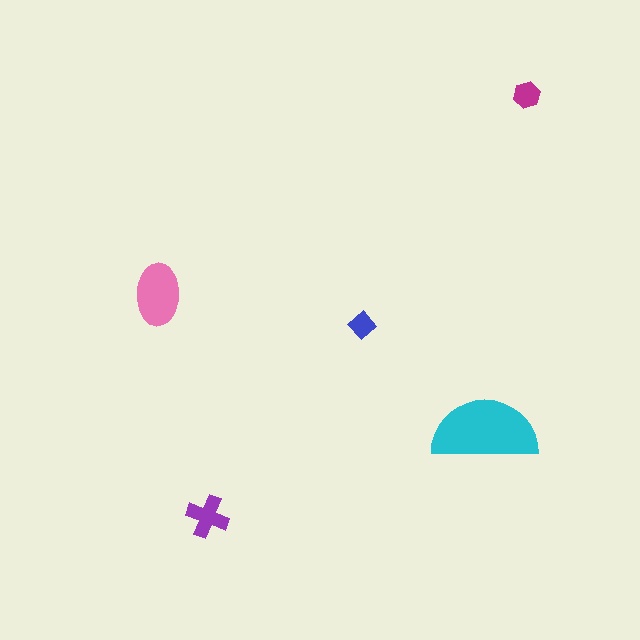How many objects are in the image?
There are 5 objects in the image.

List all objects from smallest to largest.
The blue diamond, the magenta hexagon, the purple cross, the pink ellipse, the cyan semicircle.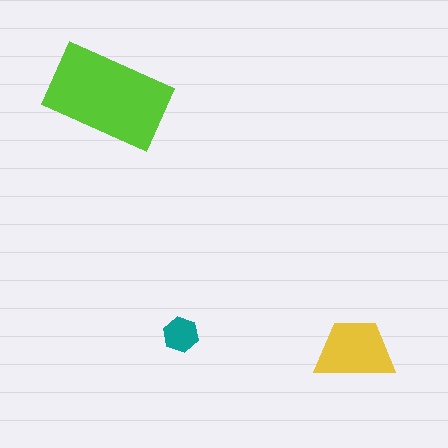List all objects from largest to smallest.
The lime rectangle, the yellow trapezoid, the teal hexagon.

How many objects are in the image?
There are 3 objects in the image.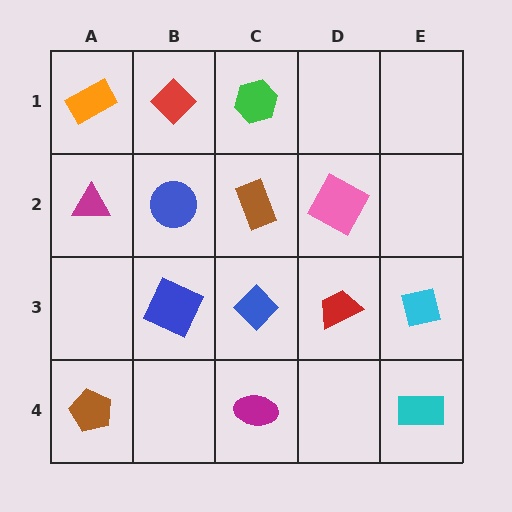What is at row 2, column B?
A blue circle.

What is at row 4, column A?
A brown pentagon.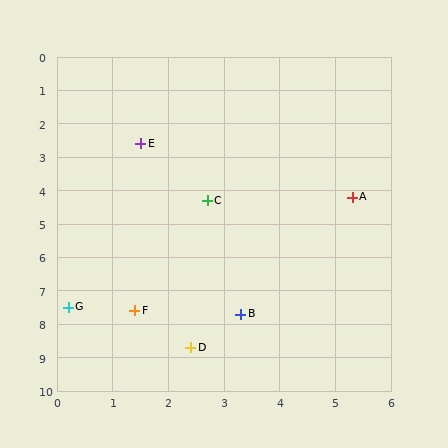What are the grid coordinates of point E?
Point E is at approximately (1.5, 2.6).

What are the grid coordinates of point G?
Point G is at approximately (0.2, 7.5).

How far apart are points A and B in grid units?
Points A and B are about 4.0 grid units apart.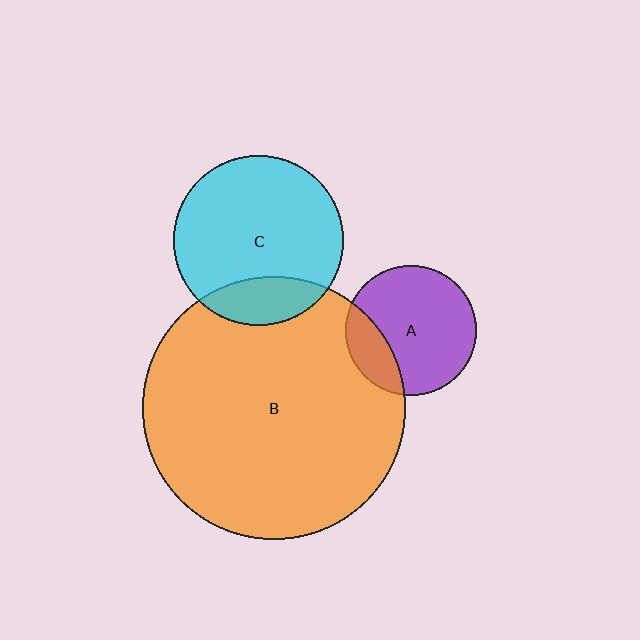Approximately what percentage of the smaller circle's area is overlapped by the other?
Approximately 20%.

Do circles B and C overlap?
Yes.